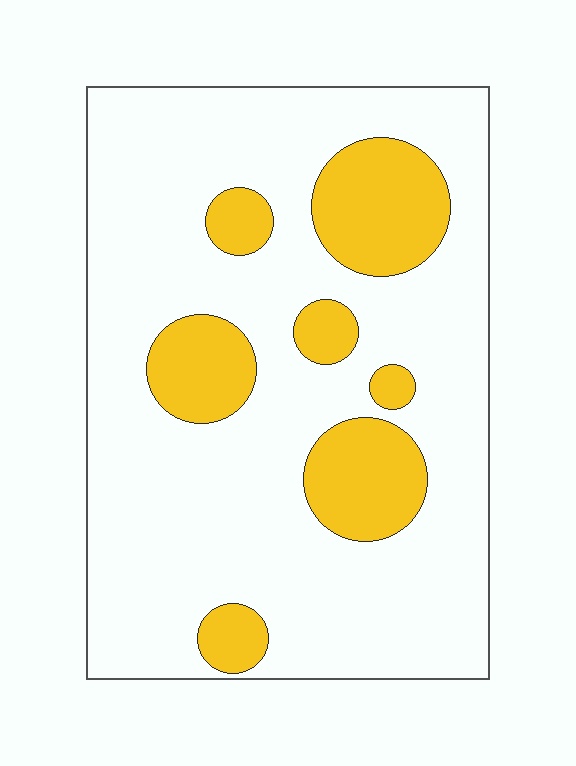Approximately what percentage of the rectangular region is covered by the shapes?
Approximately 20%.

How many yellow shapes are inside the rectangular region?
7.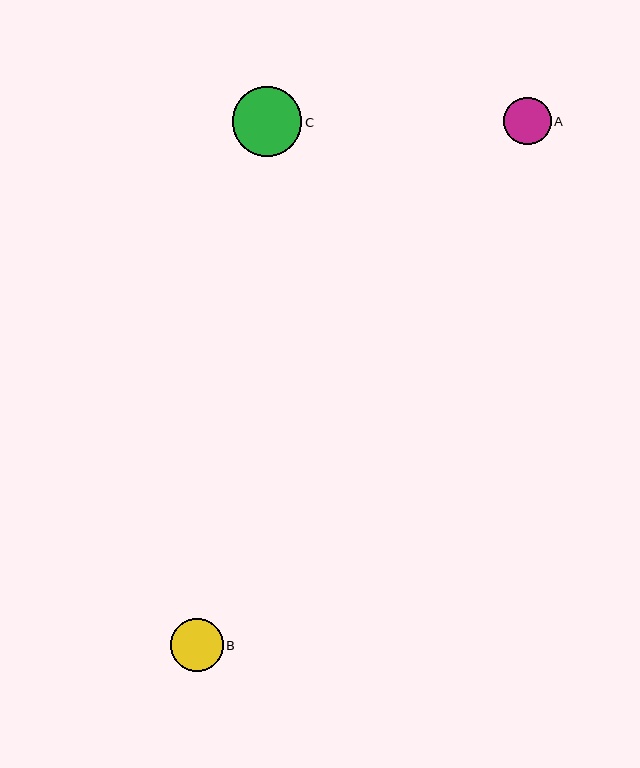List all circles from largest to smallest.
From largest to smallest: C, B, A.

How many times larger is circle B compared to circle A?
Circle B is approximately 1.1 times the size of circle A.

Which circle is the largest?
Circle C is the largest with a size of approximately 70 pixels.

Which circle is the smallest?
Circle A is the smallest with a size of approximately 48 pixels.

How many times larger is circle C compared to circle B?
Circle C is approximately 1.3 times the size of circle B.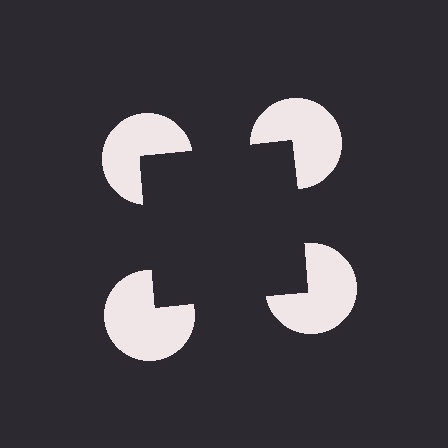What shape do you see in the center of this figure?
An illusory square — its edges are inferred from the aligned wedge cuts in the pac-man discs, not physically drawn.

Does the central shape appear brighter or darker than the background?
It typically appears slightly darker than the background, even though no actual brightness change is drawn.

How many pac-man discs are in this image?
There are 4 — one at each vertex of the illusory square.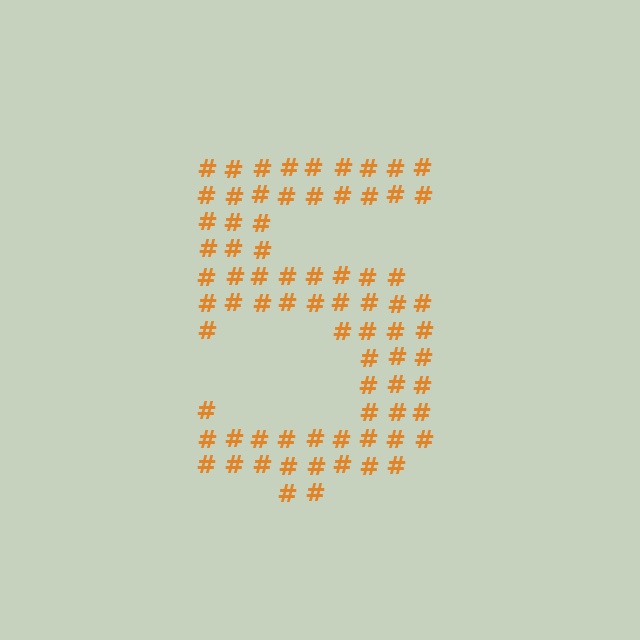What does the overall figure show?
The overall figure shows the digit 5.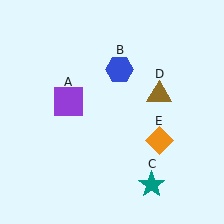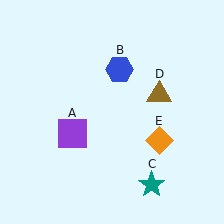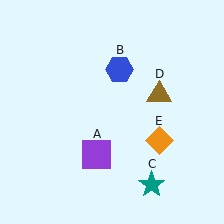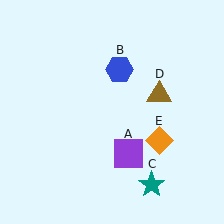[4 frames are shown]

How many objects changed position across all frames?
1 object changed position: purple square (object A).